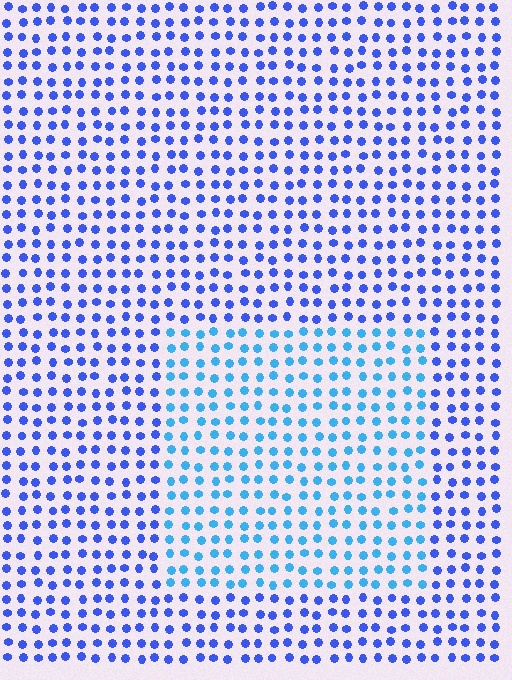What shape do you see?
I see a rectangle.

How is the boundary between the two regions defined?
The boundary is defined purely by a slight shift in hue (about 31 degrees). Spacing, size, and orientation are identical on both sides.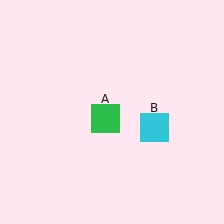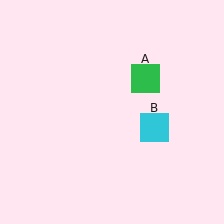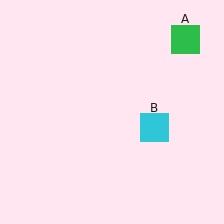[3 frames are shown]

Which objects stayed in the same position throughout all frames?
Cyan square (object B) remained stationary.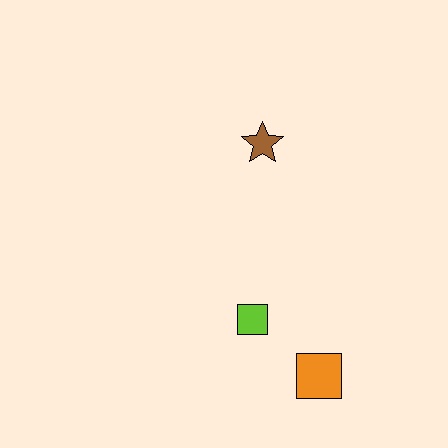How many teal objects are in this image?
There are no teal objects.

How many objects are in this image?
There are 3 objects.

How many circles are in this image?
There are no circles.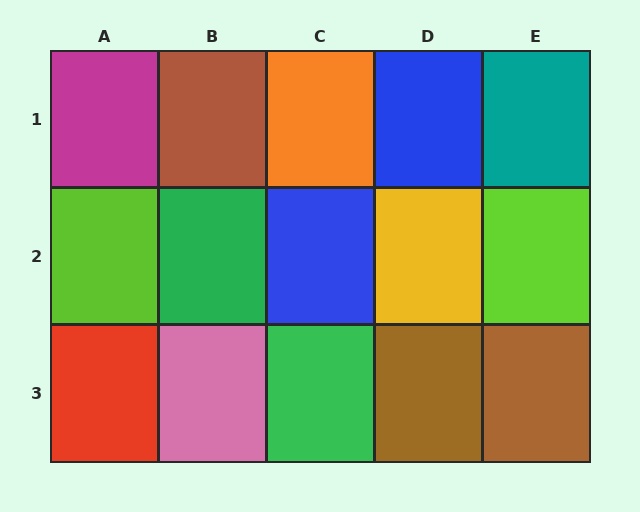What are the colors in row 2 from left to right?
Lime, green, blue, yellow, lime.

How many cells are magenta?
1 cell is magenta.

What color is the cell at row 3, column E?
Brown.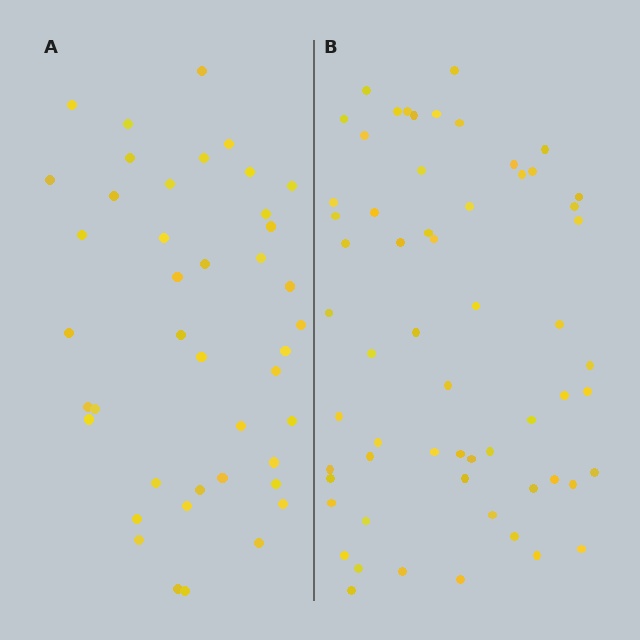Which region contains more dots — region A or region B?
Region B (the right region) has more dots.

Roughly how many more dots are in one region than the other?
Region B has approximately 20 more dots than region A.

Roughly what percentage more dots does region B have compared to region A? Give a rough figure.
About 45% more.